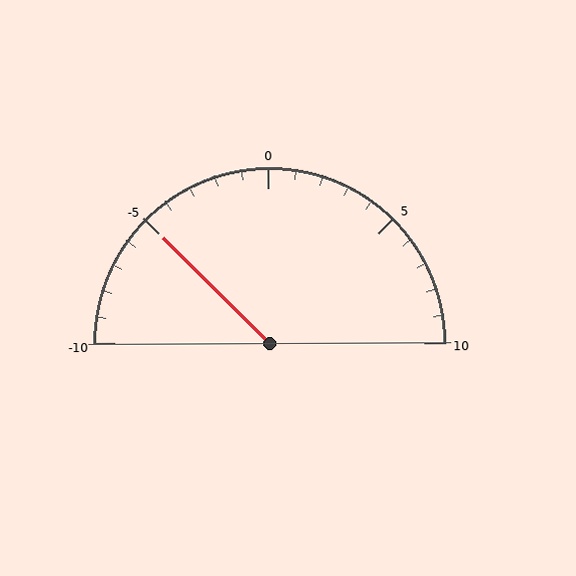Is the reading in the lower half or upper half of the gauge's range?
The reading is in the lower half of the range (-10 to 10).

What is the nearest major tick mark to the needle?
The nearest major tick mark is -5.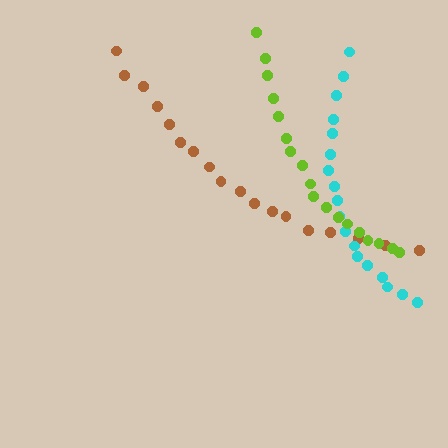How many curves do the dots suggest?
There are 3 distinct paths.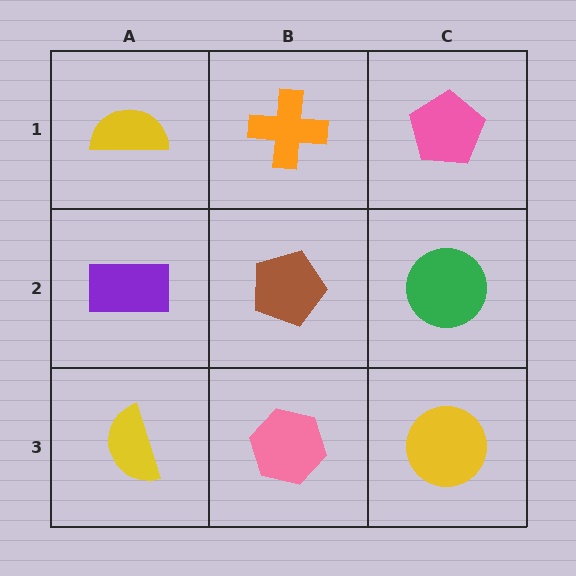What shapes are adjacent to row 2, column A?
A yellow semicircle (row 1, column A), a yellow semicircle (row 3, column A), a brown pentagon (row 2, column B).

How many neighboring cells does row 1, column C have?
2.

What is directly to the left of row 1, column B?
A yellow semicircle.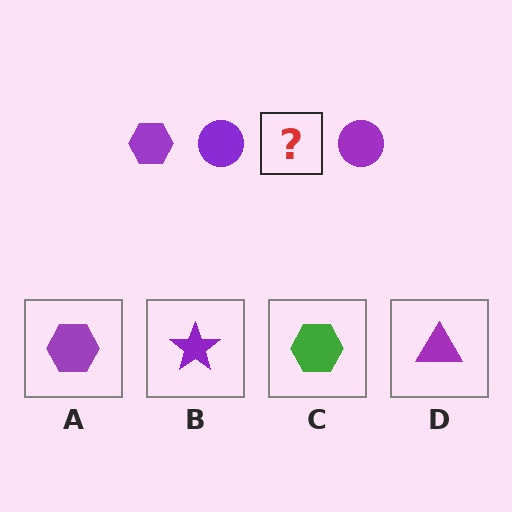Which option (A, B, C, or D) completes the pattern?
A.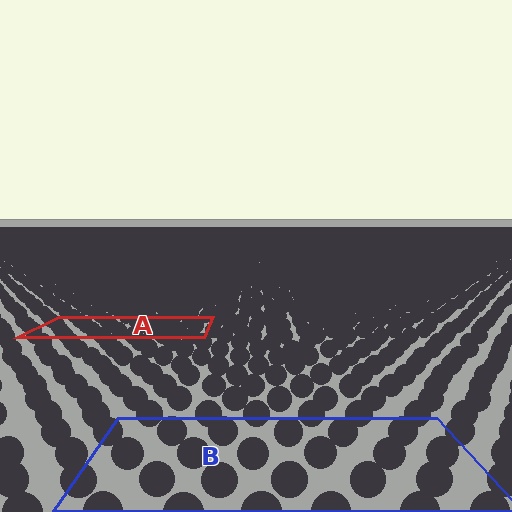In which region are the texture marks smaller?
The texture marks are smaller in region A, because it is farther away.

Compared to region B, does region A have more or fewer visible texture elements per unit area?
Region A has more texture elements per unit area — they are packed more densely because it is farther away.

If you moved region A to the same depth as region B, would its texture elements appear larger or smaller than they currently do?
They would appear larger. At a closer depth, the same texture elements are projected at a bigger on-screen size.